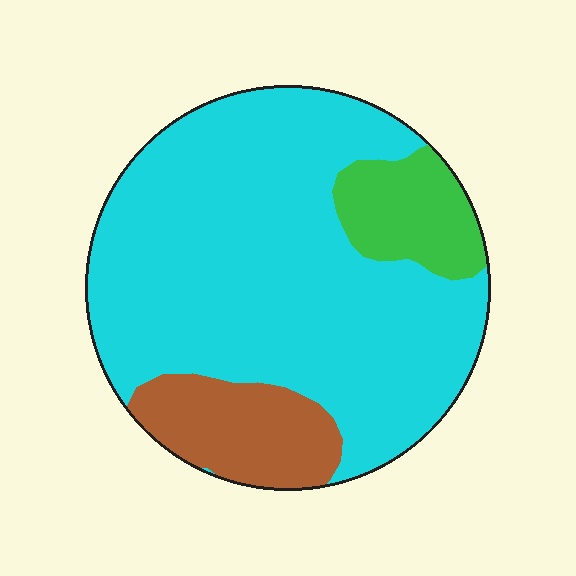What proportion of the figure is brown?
Brown covers around 15% of the figure.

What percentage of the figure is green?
Green takes up about one tenth (1/10) of the figure.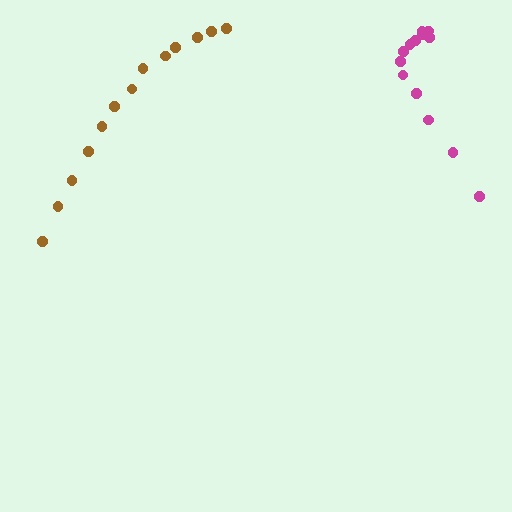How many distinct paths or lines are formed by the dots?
There are 2 distinct paths.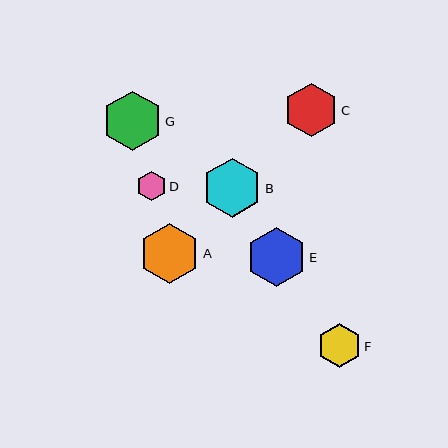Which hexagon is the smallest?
Hexagon D is the smallest with a size of approximately 29 pixels.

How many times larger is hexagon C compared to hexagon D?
Hexagon C is approximately 1.8 times the size of hexagon D.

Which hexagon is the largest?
Hexagon A is the largest with a size of approximately 60 pixels.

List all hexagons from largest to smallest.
From largest to smallest: A, G, E, B, C, F, D.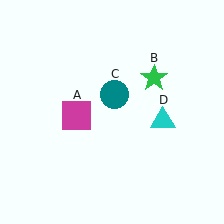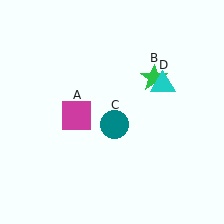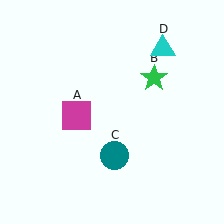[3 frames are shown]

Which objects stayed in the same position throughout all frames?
Magenta square (object A) and green star (object B) remained stationary.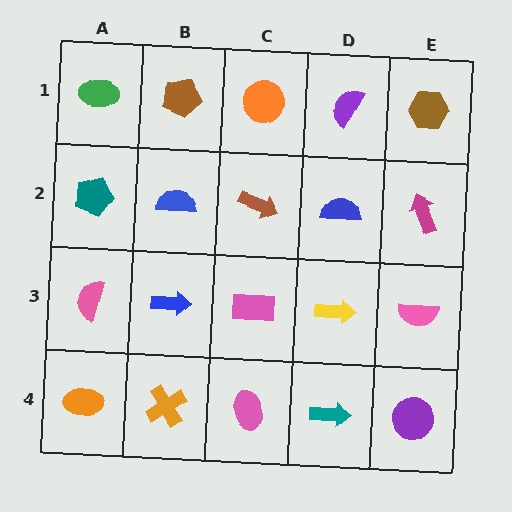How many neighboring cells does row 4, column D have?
3.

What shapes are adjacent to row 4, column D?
A yellow arrow (row 3, column D), a pink ellipse (row 4, column C), a purple circle (row 4, column E).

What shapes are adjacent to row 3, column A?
A teal pentagon (row 2, column A), an orange ellipse (row 4, column A), a blue arrow (row 3, column B).